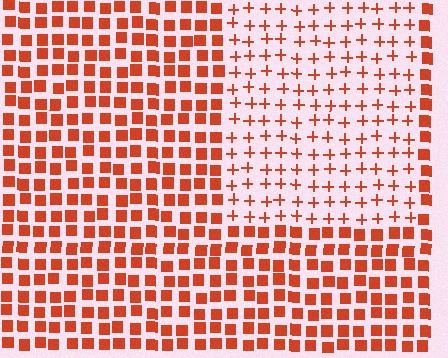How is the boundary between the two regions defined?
The boundary is defined by a change in element shape: plus signs inside vs. squares outside. All elements share the same color and spacing.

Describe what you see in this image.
The image is filled with small red elements arranged in a uniform grid. A rectangle-shaped region contains plus signs, while the surrounding area contains squares. The boundary is defined purely by the change in element shape.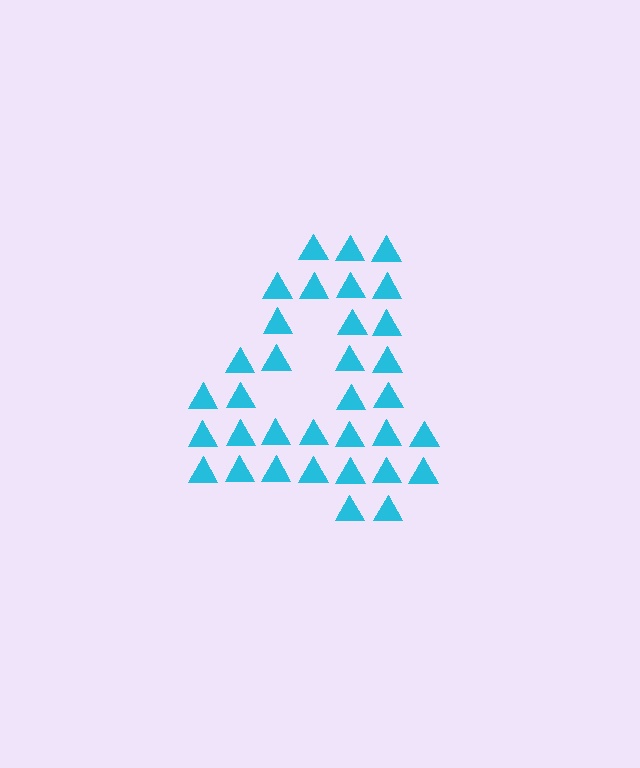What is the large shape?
The large shape is the digit 4.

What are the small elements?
The small elements are triangles.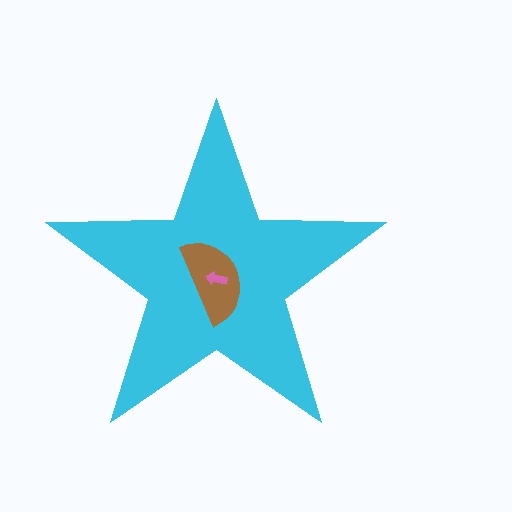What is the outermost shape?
The cyan star.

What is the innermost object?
The pink arrow.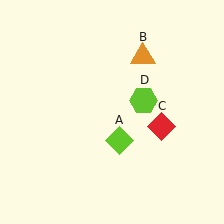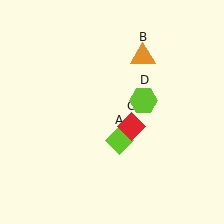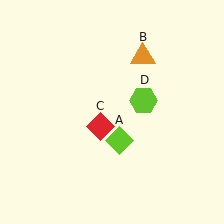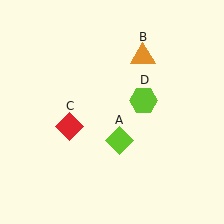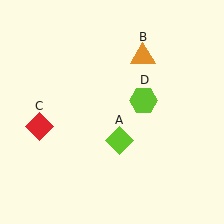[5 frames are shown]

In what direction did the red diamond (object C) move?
The red diamond (object C) moved left.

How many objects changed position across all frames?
1 object changed position: red diamond (object C).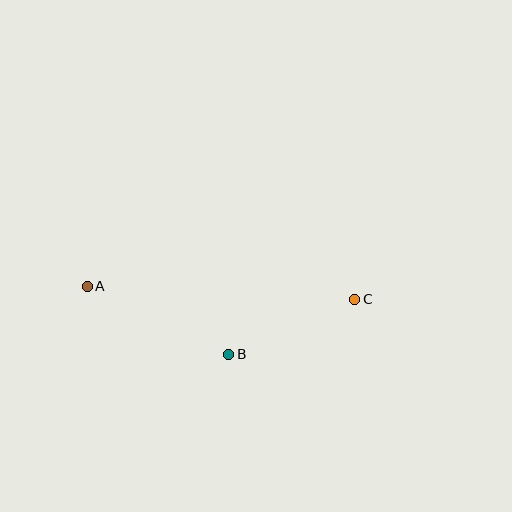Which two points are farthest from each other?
Points A and C are farthest from each other.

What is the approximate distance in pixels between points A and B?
The distance between A and B is approximately 157 pixels.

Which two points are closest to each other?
Points B and C are closest to each other.